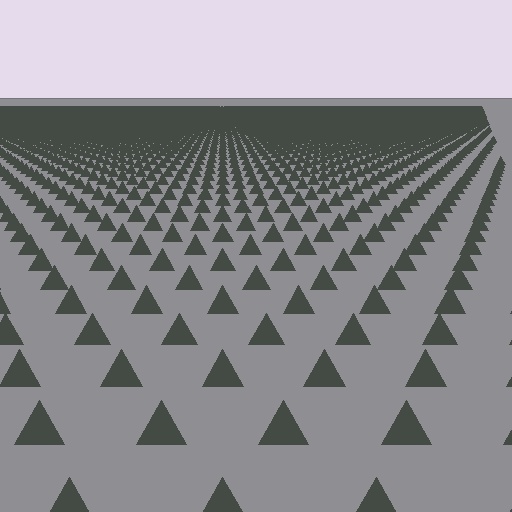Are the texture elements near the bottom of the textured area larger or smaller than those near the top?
Larger. Near the bottom, elements are closer to the viewer and appear at a bigger on-screen size.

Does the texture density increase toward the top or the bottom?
Density increases toward the top.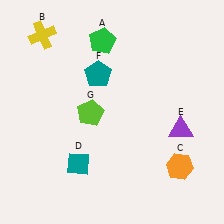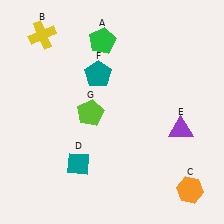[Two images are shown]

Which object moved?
The orange hexagon (C) moved down.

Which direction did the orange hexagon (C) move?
The orange hexagon (C) moved down.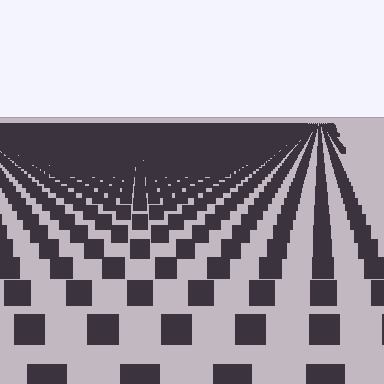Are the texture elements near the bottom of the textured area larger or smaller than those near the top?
Larger. Near the bottom, elements are closer to the viewer and appear at a bigger on-screen size.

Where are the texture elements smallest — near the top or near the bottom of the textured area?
Near the top.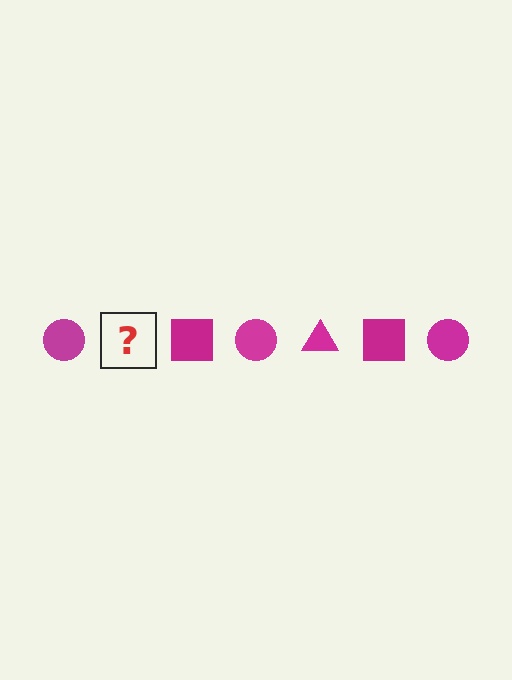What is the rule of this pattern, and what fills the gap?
The rule is that the pattern cycles through circle, triangle, square shapes in magenta. The gap should be filled with a magenta triangle.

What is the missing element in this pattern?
The missing element is a magenta triangle.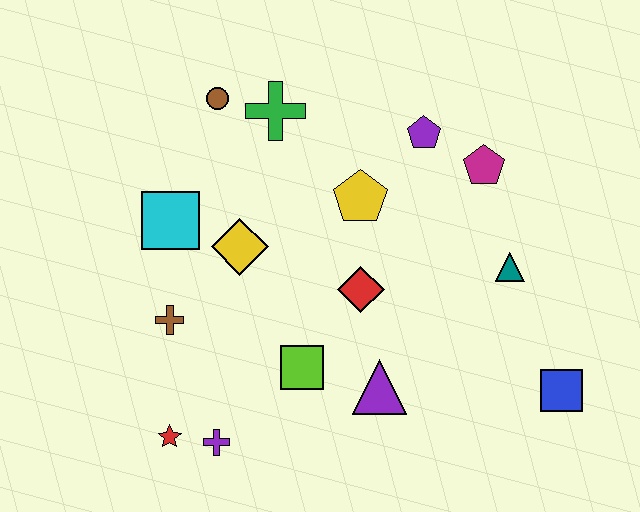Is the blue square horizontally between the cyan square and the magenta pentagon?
No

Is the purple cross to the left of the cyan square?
No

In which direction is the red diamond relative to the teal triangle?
The red diamond is to the left of the teal triangle.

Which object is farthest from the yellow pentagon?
The red star is farthest from the yellow pentagon.